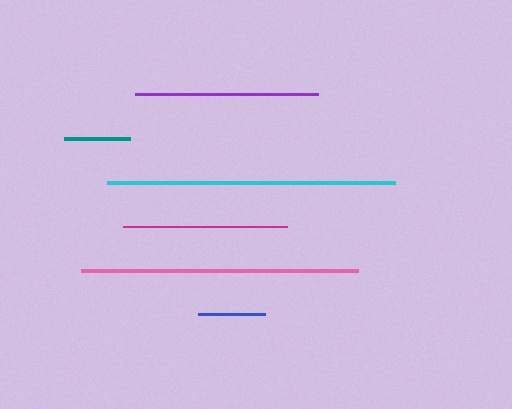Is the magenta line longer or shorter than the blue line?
The magenta line is longer than the blue line.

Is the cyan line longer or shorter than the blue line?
The cyan line is longer than the blue line.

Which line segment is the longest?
The cyan line is the longest at approximately 288 pixels.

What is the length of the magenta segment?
The magenta segment is approximately 164 pixels long.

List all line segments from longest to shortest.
From longest to shortest: cyan, pink, purple, magenta, blue, teal.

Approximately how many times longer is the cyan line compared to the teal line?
The cyan line is approximately 4.4 times the length of the teal line.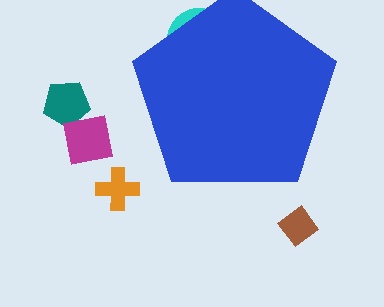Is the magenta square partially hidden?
No, the magenta square is fully visible.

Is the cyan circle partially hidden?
Yes, the cyan circle is partially hidden behind the blue pentagon.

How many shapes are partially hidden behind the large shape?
1 shape is partially hidden.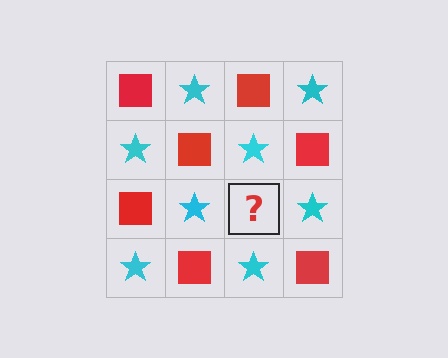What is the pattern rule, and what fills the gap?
The rule is that it alternates red square and cyan star in a checkerboard pattern. The gap should be filled with a red square.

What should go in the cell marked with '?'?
The missing cell should contain a red square.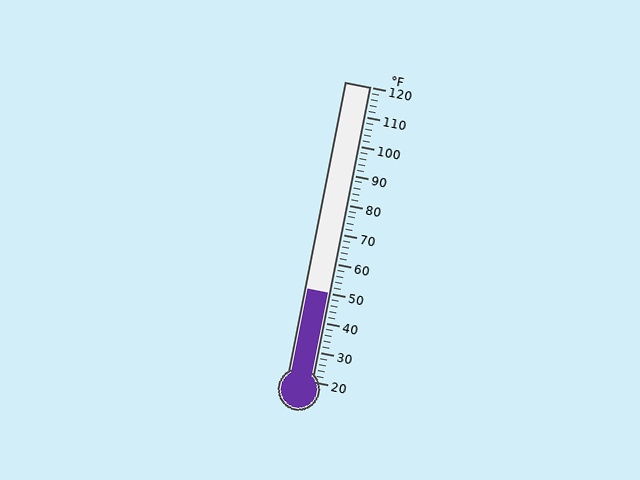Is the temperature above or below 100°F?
The temperature is below 100°F.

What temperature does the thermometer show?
The thermometer shows approximately 50°F.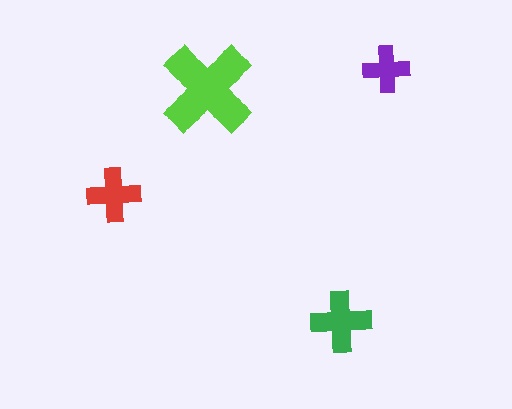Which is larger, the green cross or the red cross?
The green one.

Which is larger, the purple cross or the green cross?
The green one.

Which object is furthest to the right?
The purple cross is rightmost.